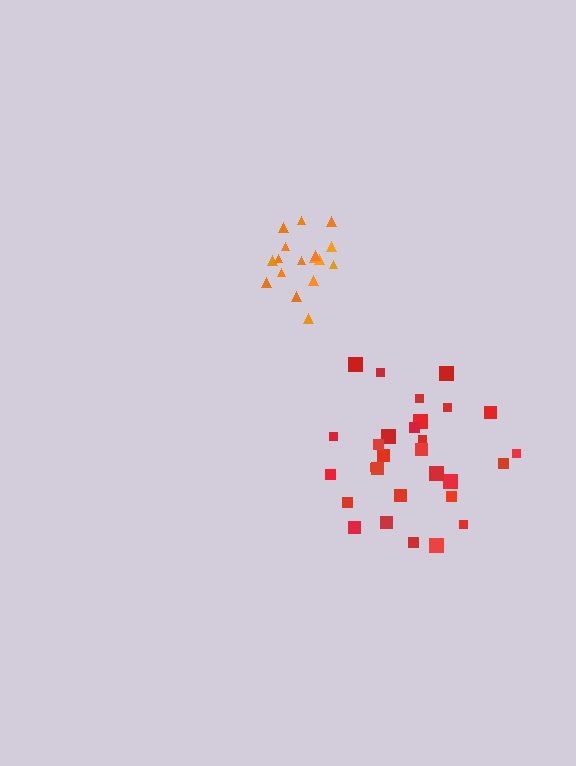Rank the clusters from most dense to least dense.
orange, red.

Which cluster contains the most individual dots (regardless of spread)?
Red (29).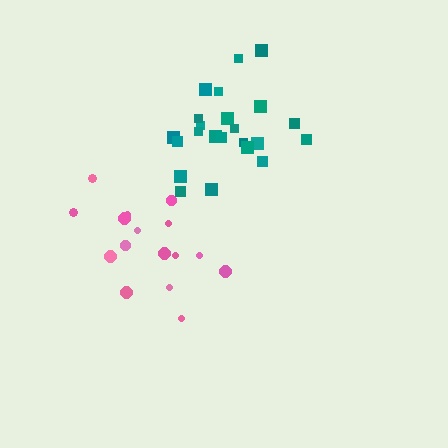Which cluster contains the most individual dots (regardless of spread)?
Teal (23).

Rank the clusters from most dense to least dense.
teal, pink.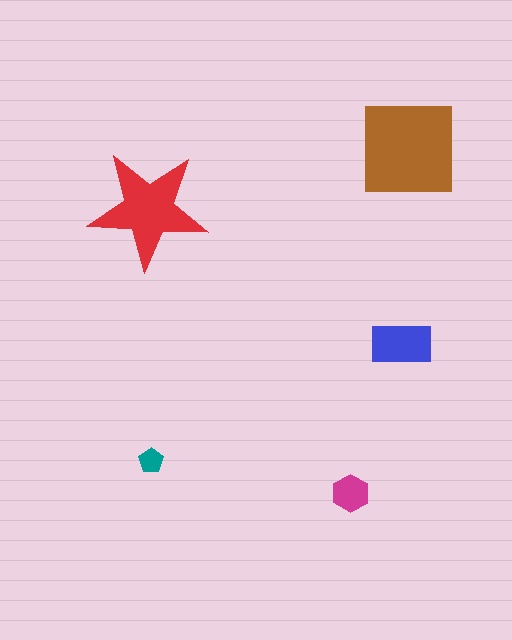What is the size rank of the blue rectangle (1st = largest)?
3rd.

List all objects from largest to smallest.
The brown square, the red star, the blue rectangle, the magenta hexagon, the teal pentagon.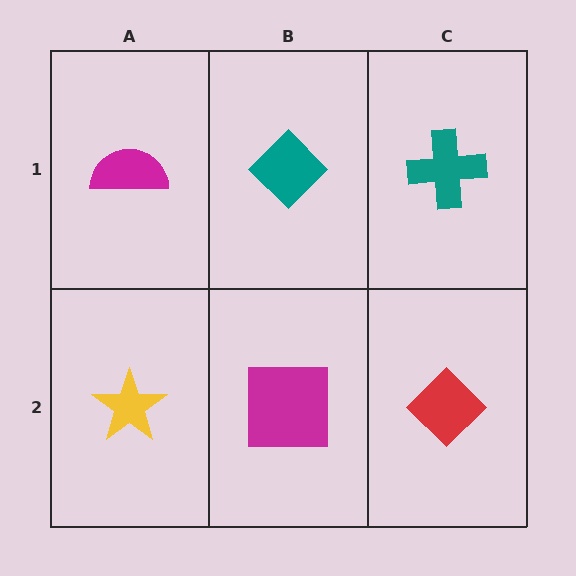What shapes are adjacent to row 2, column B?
A teal diamond (row 1, column B), a yellow star (row 2, column A), a red diamond (row 2, column C).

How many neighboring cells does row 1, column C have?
2.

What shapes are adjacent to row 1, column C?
A red diamond (row 2, column C), a teal diamond (row 1, column B).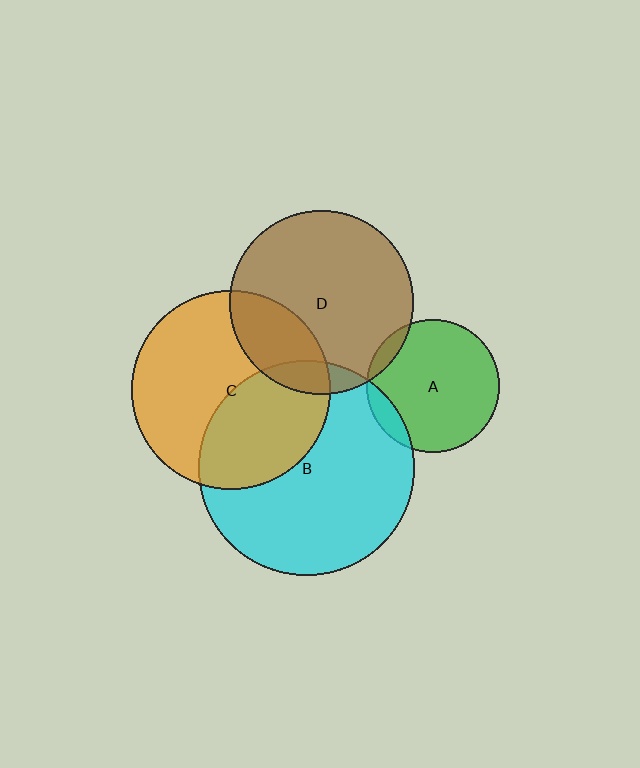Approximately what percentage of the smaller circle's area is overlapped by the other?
Approximately 10%.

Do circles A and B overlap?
Yes.